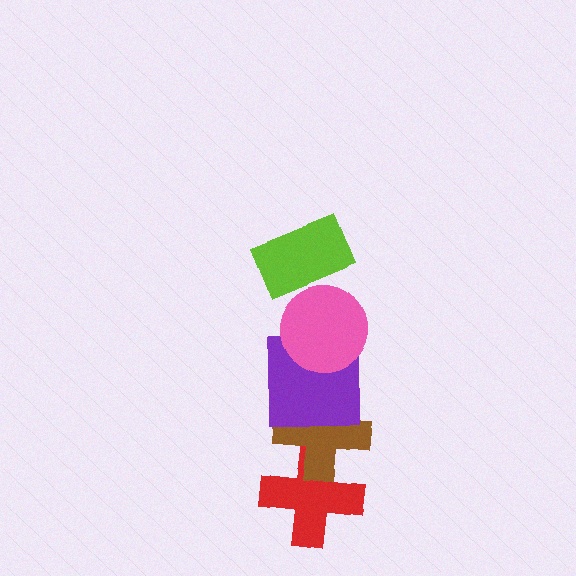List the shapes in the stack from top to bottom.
From top to bottom: the lime rectangle, the pink circle, the purple square, the brown cross, the red cross.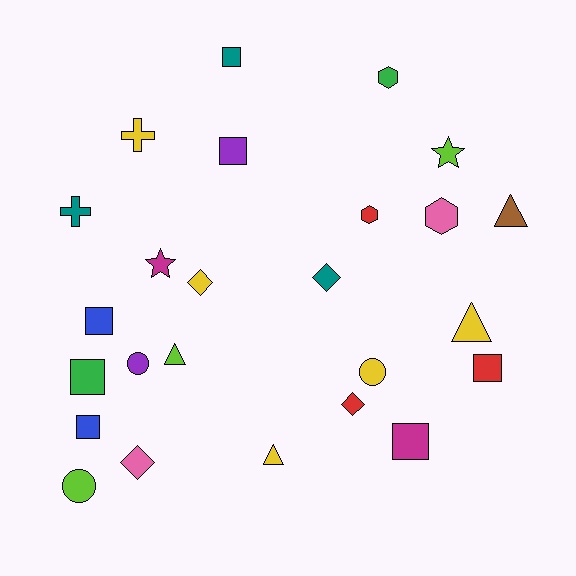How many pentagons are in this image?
There are no pentagons.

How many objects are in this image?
There are 25 objects.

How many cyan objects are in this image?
There are no cyan objects.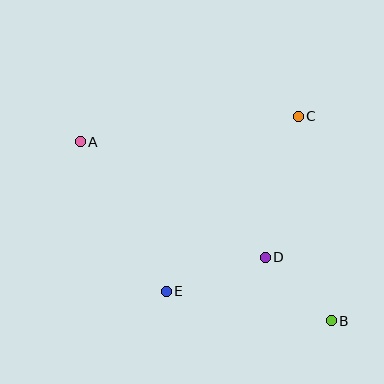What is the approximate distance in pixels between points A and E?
The distance between A and E is approximately 172 pixels.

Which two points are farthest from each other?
Points A and B are farthest from each other.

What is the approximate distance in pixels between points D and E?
The distance between D and E is approximately 104 pixels.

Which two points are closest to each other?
Points B and D are closest to each other.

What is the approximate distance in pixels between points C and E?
The distance between C and E is approximately 219 pixels.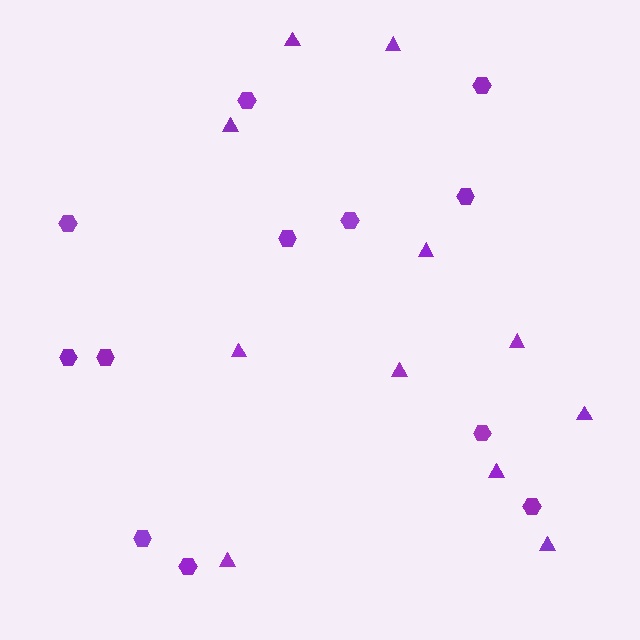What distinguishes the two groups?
There are 2 groups: one group of triangles (11) and one group of hexagons (12).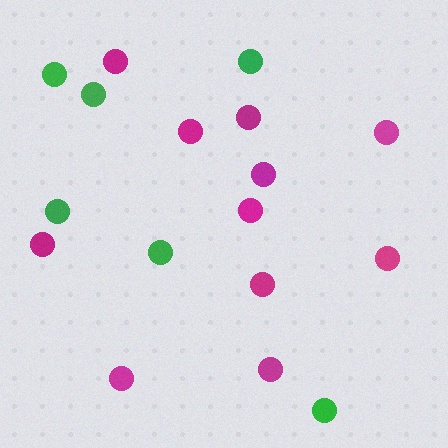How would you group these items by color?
There are 2 groups: one group of magenta circles (11) and one group of green circles (6).